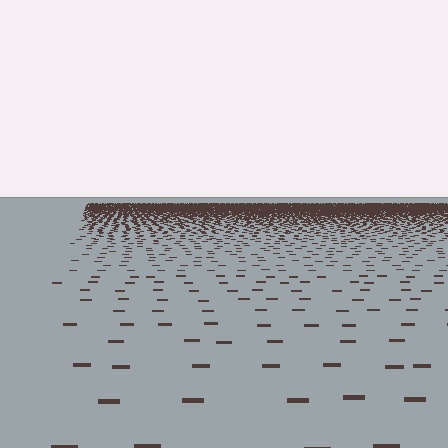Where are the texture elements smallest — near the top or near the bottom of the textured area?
Near the top.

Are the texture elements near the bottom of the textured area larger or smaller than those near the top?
Larger. Near the bottom, elements are closer to the viewer and appear at a bigger on-screen size.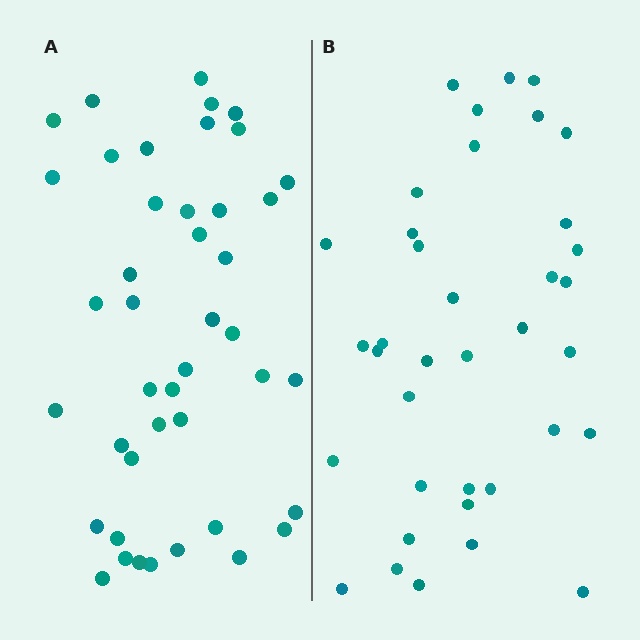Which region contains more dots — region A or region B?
Region A (the left region) has more dots.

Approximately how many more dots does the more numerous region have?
Region A has about 6 more dots than region B.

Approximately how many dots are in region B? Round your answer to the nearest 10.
About 40 dots. (The exact count is 37, which rounds to 40.)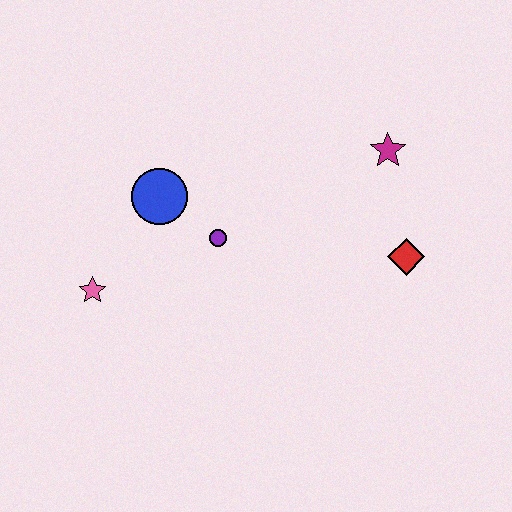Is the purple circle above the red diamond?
Yes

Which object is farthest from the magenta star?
The pink star is farthest from the magenta star.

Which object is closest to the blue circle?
The purple circle is closest to the blue circle.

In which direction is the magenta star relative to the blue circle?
The magenta star is to the right of the blue circle.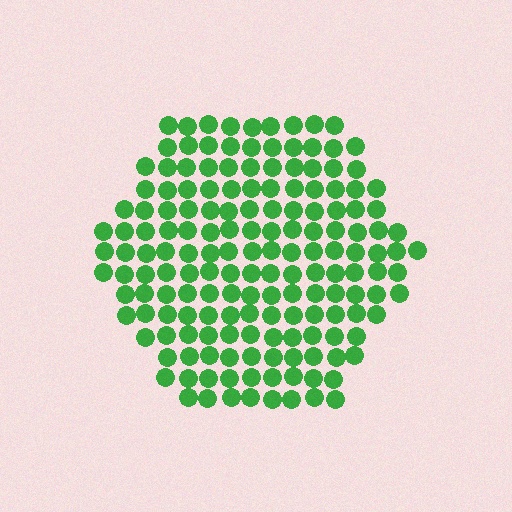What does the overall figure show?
The overall figure shows a hexagon.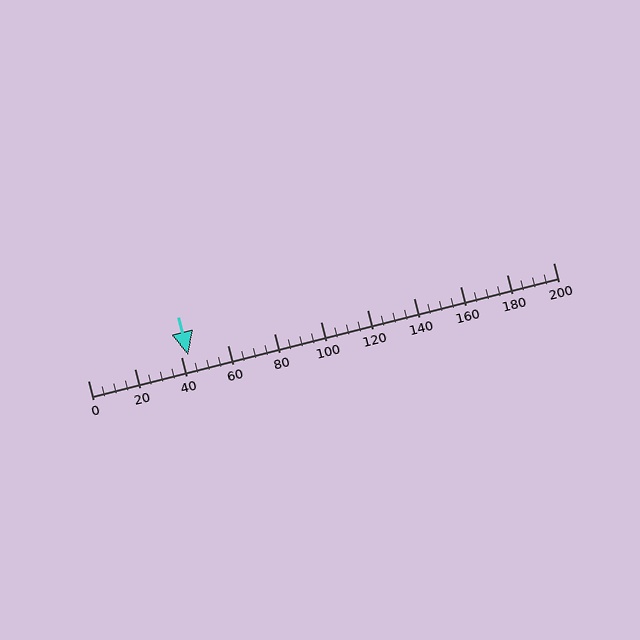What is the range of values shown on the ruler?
The ruler shows values from 0 to 200.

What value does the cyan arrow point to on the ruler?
The cyan arrow points to approximately 43.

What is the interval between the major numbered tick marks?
The major tick marks are spaced 20 units apart.